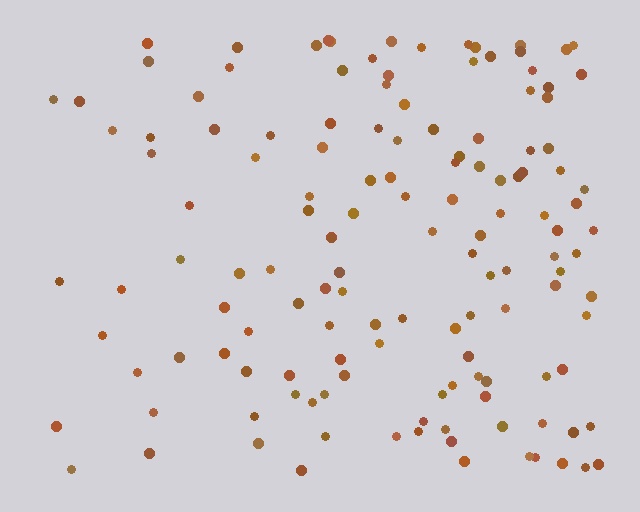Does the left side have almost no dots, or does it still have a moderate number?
Still a moderate number, just noticeably fewer than the right.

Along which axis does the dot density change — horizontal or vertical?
Horizontal.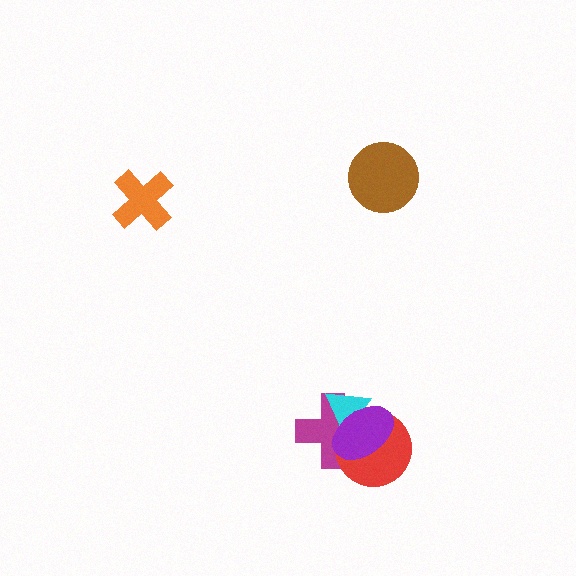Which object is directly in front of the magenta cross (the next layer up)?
The cyan triangle is directly in front of the magenta cross.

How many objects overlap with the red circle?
3 objects overlap with the red circle.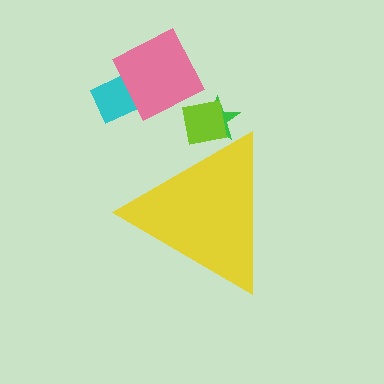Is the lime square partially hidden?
Yes, the lime square is partially hidden behind the yellow triangle.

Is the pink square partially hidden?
No, the pink square is fully visible.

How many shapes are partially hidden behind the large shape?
2 shapes are partially hidden.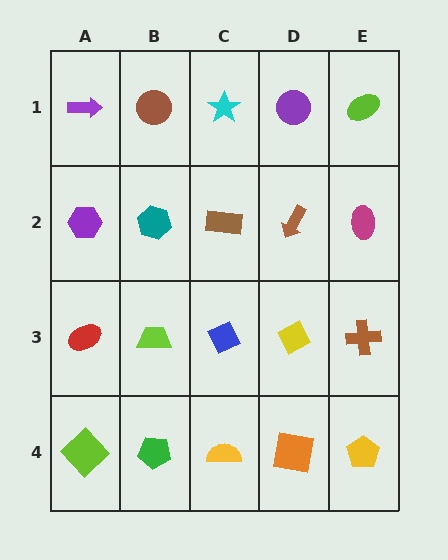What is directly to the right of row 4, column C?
An orange square.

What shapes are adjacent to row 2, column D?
A purple circle (row 1, column D), a yellow diamond (row 3, column D), a brown rectangle (row 2, column C), a magenta ellipse (row 2, column E).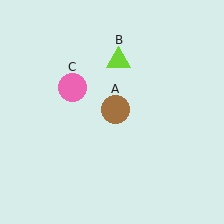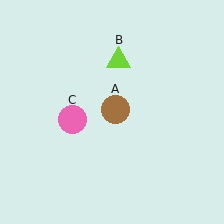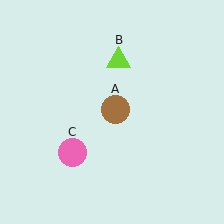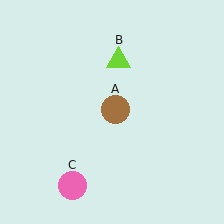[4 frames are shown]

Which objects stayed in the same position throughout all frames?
Brown circle (object A) and lime triangle (object B) remained stationary.